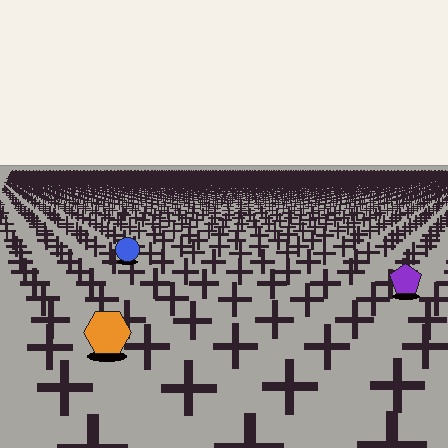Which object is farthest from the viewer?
The blue circle is farthest from the viewer. It appears smaller and the ground texture around it is denser.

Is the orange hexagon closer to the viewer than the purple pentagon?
Yes. The orange hexagon is closer — you can tell from the texture gradient: the ground texture is coarser near it.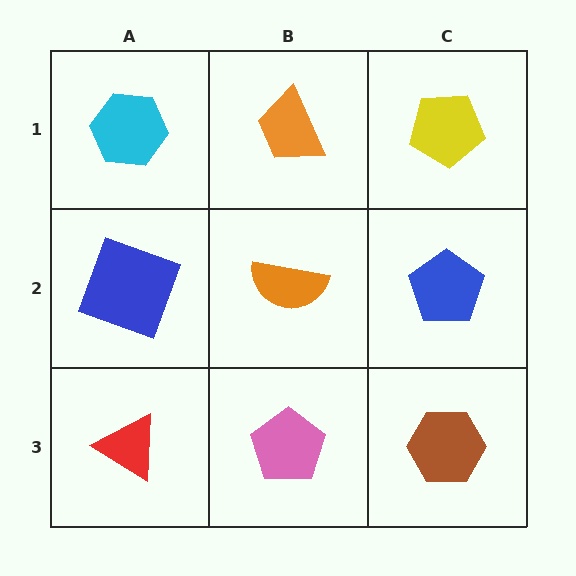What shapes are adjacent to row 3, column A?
A blue square (row 2, column A), a pink pentagon (row 3, column B).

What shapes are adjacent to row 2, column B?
An orange trapezoid (row 1, column B), a pink pentagon (row 3, column B), a blue square (row 2, column A), a blue pentagon (row 2, column C).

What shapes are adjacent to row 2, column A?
A cyan hexagon (row 1, column A), a red triangle (row 3, column A), an orange semicircle (row 2, column B).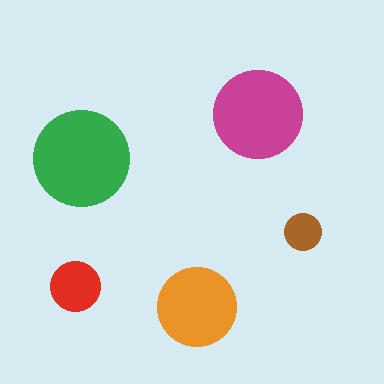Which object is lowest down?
The orange circle is bottommost.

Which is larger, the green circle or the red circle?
The green one.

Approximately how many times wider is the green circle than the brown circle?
About 2.5 times wider.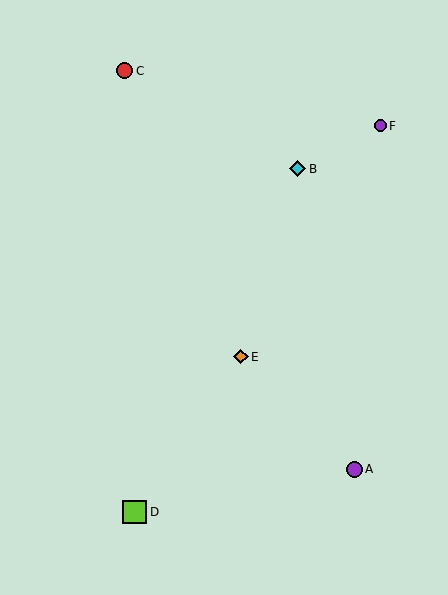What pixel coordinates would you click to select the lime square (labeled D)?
Click at (135, 512) to select the lime square D.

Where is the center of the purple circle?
The center of the purple circle is at (380, 126).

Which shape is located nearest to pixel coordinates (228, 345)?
The orange diamond (labeled E) at (241, 357) is nearest to that location.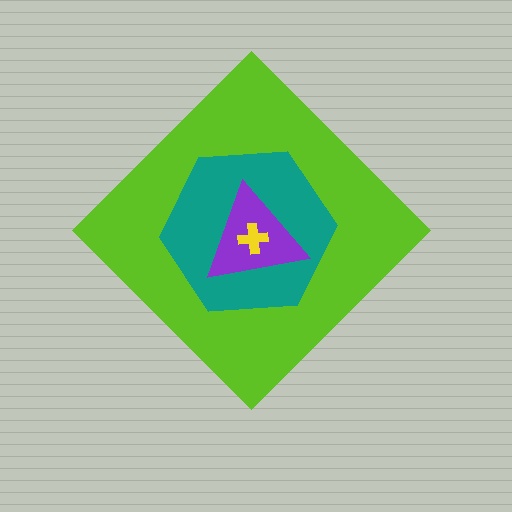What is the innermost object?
The yellow cross.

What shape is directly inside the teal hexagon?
The purple triangle.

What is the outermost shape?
The lime diamond.